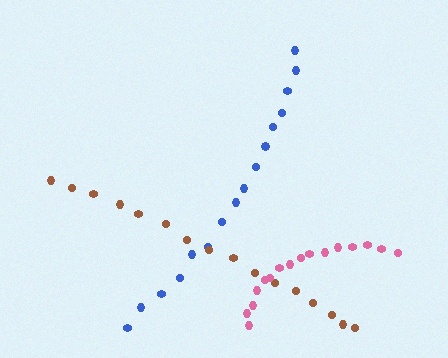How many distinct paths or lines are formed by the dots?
There are 3 distinct paths.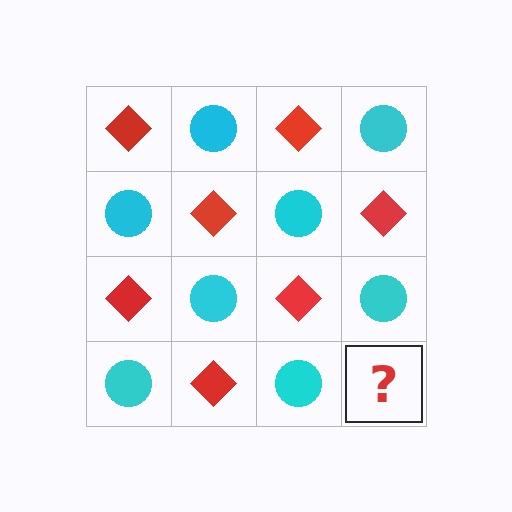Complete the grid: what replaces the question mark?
The question mark should be replaced with a red diamond.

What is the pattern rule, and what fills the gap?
The rule is that it alternates red diamond and cyan circle in a checkerboard pattern. The gap should be filled with a red diamond.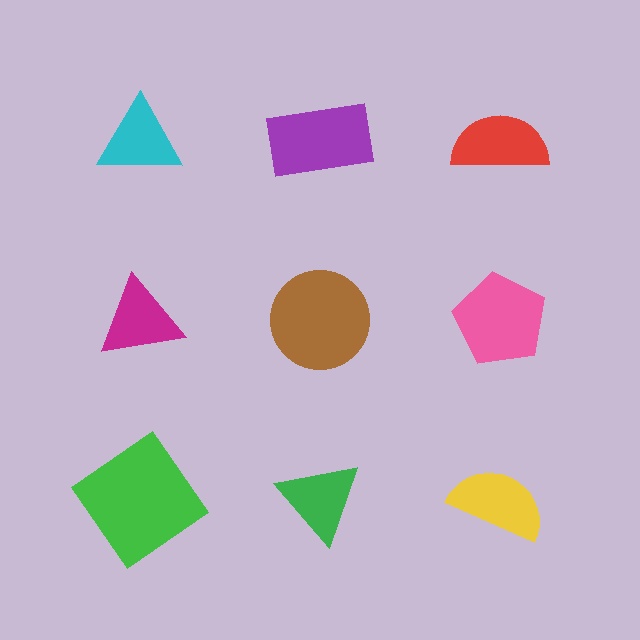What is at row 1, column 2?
A purple rectangle.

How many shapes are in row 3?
3 shapes.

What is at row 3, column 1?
A green diamond.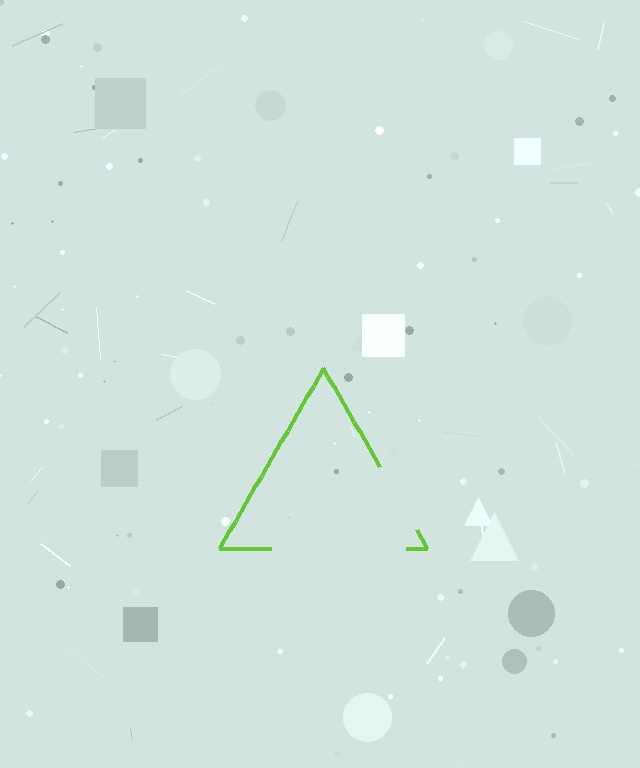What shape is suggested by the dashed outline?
The dashed outline suggests a triangle.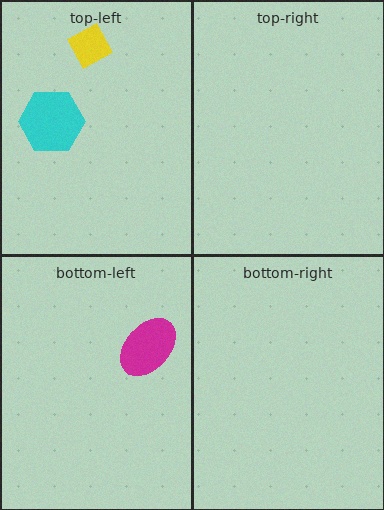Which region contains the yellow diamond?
The top-left region.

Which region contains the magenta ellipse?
The bottom-left region.